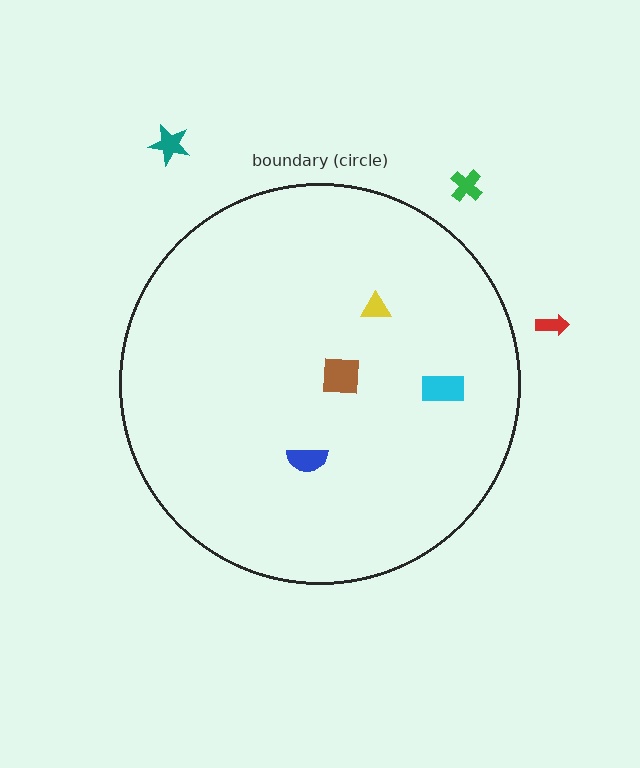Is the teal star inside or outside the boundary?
Outside.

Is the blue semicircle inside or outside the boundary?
Inside.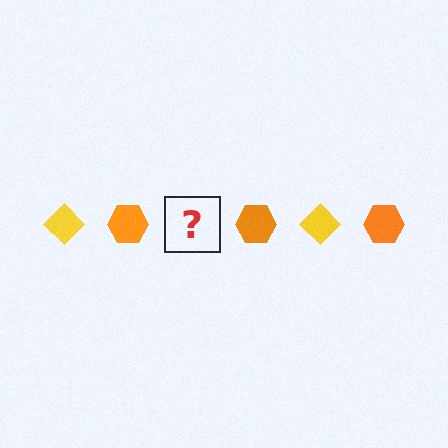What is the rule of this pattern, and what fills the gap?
The rule is that the pattern alternates between yellow diamond and orange hexagon. The gap should be filled with a yellow diamond.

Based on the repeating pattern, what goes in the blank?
The blank should be a yellow diamond.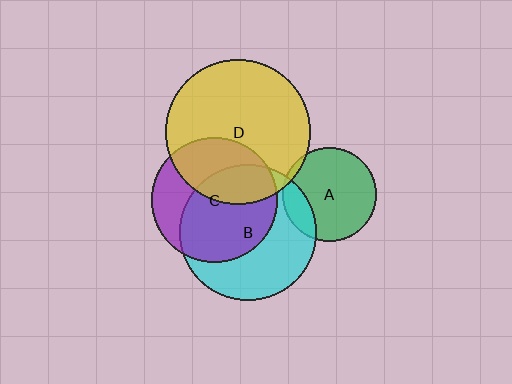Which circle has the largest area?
Circle D (yellow).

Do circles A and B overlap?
Yes.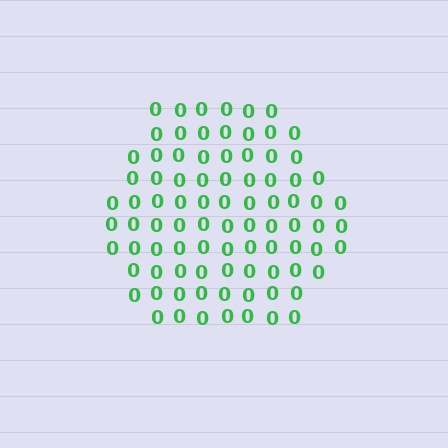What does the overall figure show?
The overall figure shows a hexagon.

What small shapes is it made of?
It is made of small digit 0's.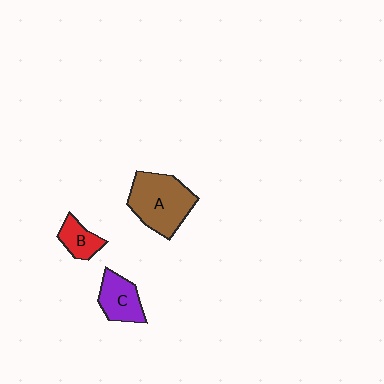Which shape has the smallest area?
Shape B (red).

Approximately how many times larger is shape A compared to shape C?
Approximately 1.7 times.